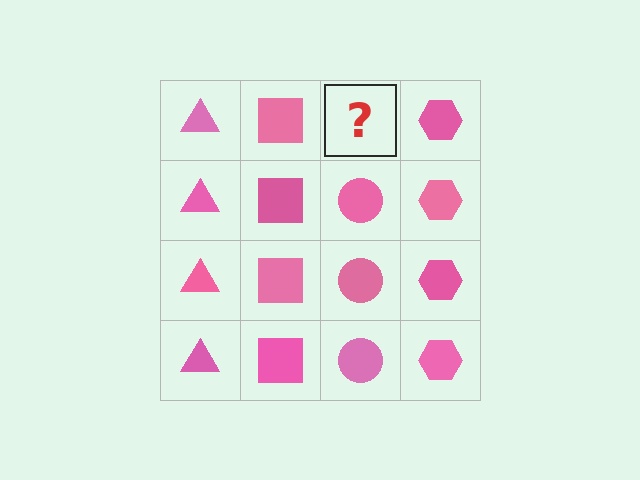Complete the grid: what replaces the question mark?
The question mark should be replaced with a pink circle.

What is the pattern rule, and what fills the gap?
The rule is that each column has a consistent shape. The gap should be filled with a pink circle.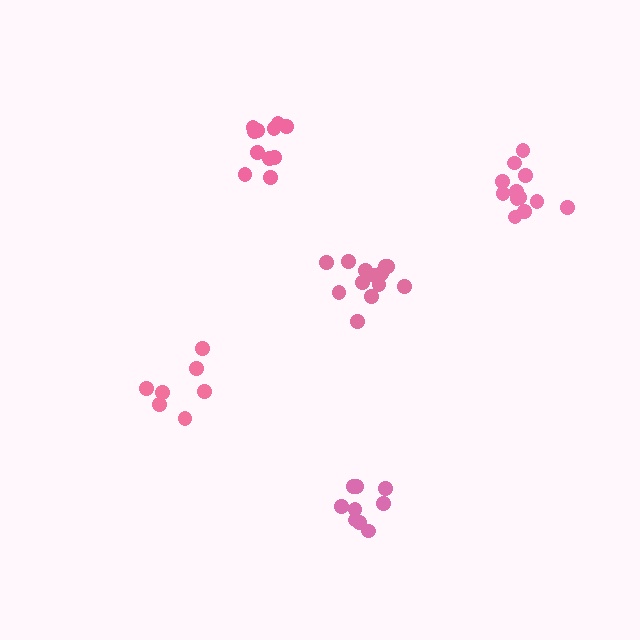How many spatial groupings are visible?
There are 5 spatial groupings.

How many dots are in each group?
Group 1: 11 dots, Group 2: 9 dots, Group 3: 12 dots, Group 4: 13 dots, Group 5: 7 dots (52 total).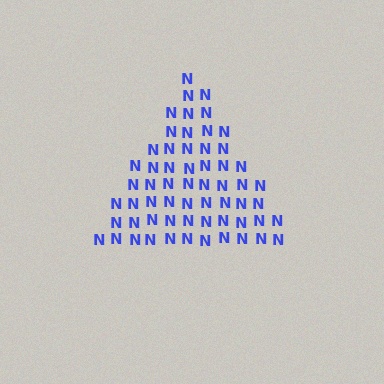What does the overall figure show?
The overall figure shows a triangle.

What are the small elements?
The small elements are letter N's.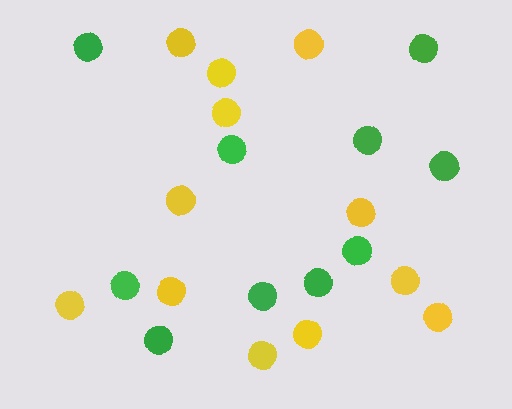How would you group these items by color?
There are 2 groups: one group of yellow circles (12) and one group of green circles (10).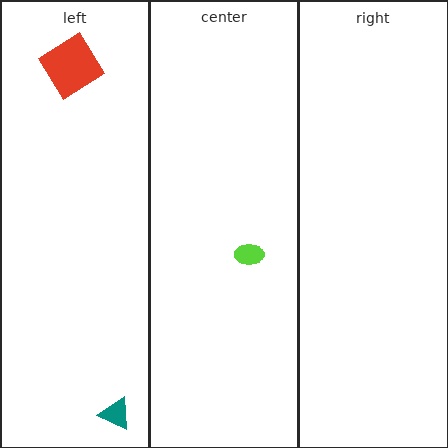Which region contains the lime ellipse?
The center region.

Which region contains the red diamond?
The left region.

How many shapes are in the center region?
1.